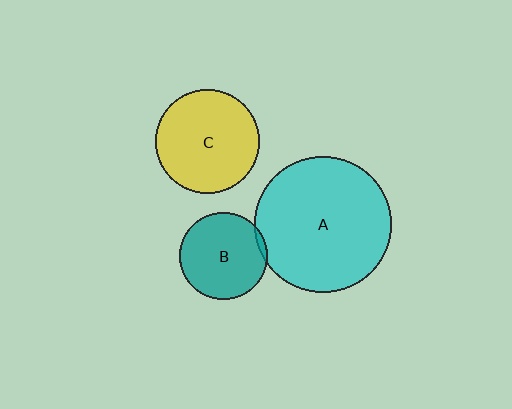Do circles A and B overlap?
Yes.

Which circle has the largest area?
Circle A (cyan).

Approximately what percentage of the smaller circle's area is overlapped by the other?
Approximately 5%.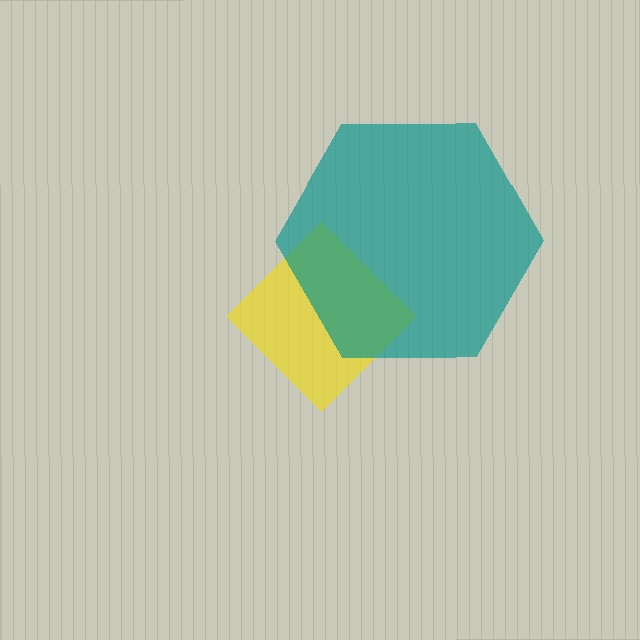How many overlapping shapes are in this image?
There are 2 overlapping shapes in the image.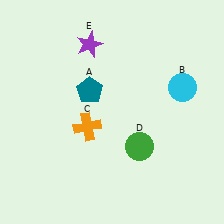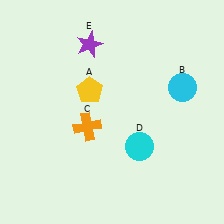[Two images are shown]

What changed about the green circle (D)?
In Image 1, D is green. In Image 2, it changed to cyan.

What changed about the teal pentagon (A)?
In Image 1, A is teal. In Image 2, it changed to yellow.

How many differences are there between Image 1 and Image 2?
There are 2 differences between the two images.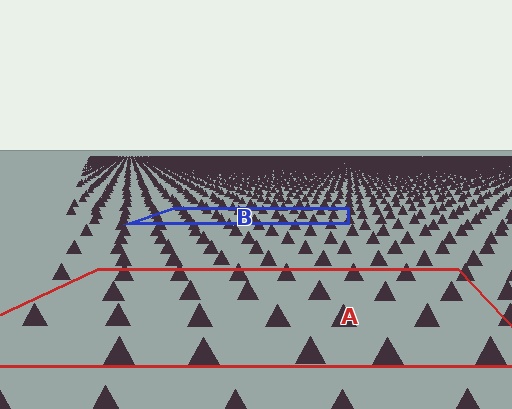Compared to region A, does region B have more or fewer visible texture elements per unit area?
Region B has more texture elements per unit area — they are packed more densely because it is farther away.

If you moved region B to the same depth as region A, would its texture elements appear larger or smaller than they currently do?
They would appear larger. At a closer depth, the same texture elements are projected at a bigger on-screen size.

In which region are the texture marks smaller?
The texture marks are smaller in region B, because it is farther away.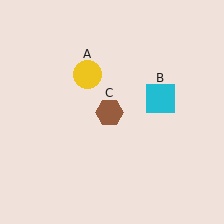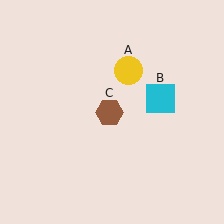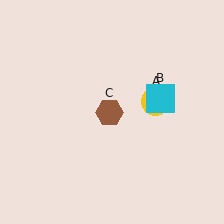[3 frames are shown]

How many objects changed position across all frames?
1 object changed position: yellow circle (object A).